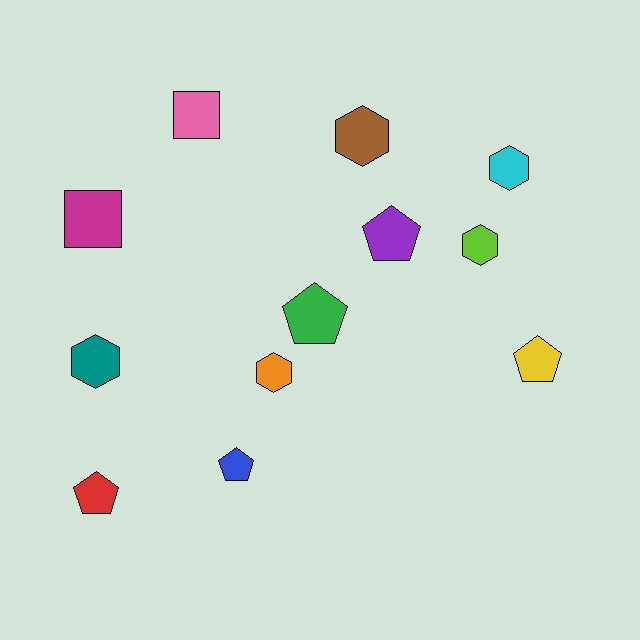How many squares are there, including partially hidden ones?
There are 2 squares.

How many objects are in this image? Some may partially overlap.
There are 12 objects.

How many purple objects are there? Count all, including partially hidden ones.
There is 1 purple object.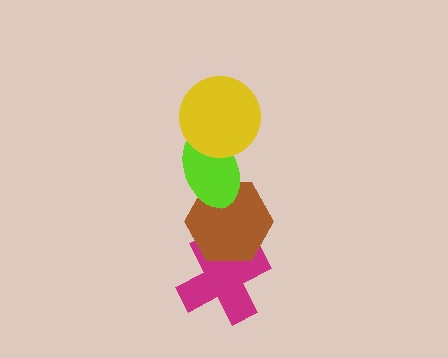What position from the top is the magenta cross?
The magenta cross is 4th from the top.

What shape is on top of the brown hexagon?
The lime ellipse is on top of the brown hexagon.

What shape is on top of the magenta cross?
The brown hexagon is on top of the magenta cross.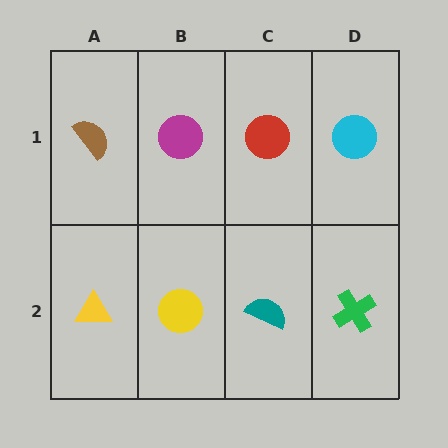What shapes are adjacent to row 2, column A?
A brown semicircle (row 1, column A), a yellow circle (row 2, column B).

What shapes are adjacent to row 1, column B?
A yellow circle (row 2, column B), a brown semicircle (row 1, column A), a red circle (row 1, column C).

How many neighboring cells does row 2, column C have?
3.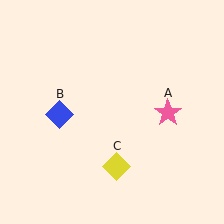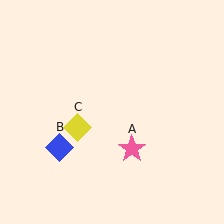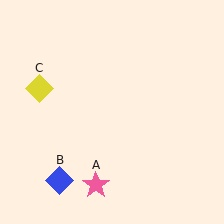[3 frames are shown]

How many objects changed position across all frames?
3 objects changed position: pink star (object A), blue diamond (object B), yellow diamond (object C).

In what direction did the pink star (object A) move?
The pink star (object A) moved down and to the left.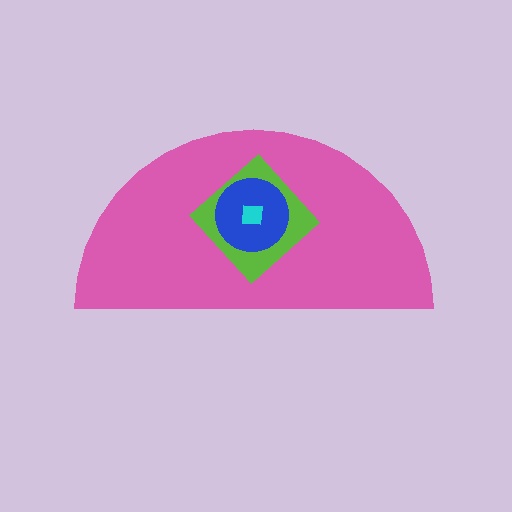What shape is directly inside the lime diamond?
The blue circle.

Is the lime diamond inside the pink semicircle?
Yes.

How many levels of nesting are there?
4.